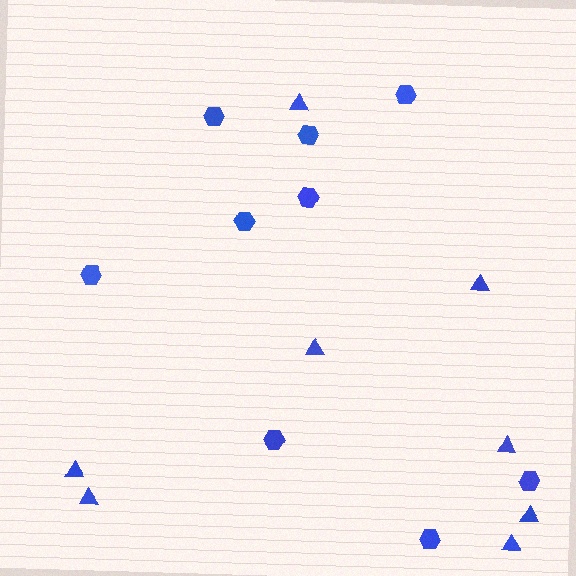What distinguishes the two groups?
There are 2 groups: one group of triangles (8) and one group of hexagons (9).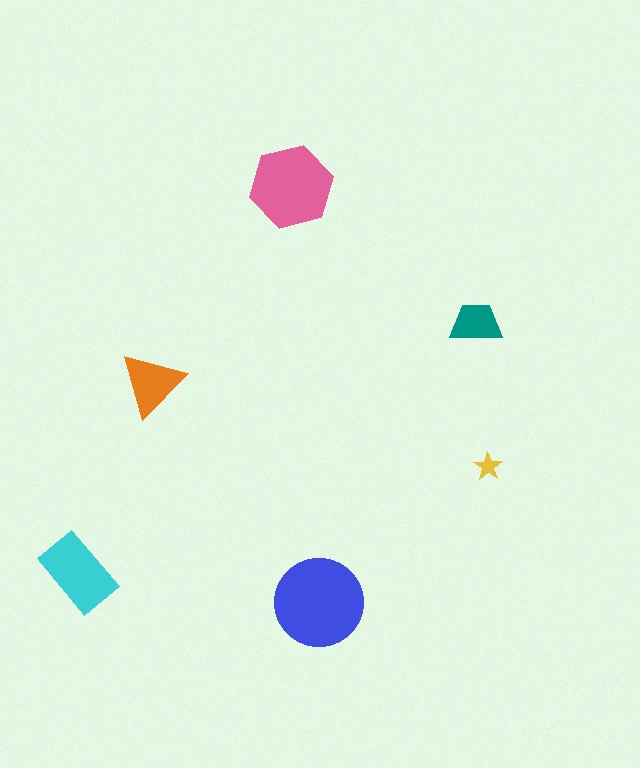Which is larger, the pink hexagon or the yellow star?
The pink hexagon.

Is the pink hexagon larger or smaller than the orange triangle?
Larger.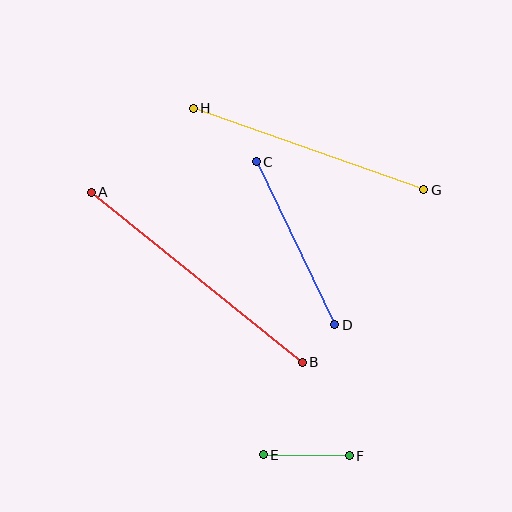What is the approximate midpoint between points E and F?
The midpoint is at approximately (306, 455) pixels.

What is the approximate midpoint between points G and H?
The midpoint is at approximately (309, 149) pixels.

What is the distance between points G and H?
The distance is approximately 245 pixels.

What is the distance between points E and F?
The distance is approximately 86 pixels.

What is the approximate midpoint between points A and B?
The midpoint is at approximately (197, 277) pixels.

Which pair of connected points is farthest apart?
Points A and B are farthest apart.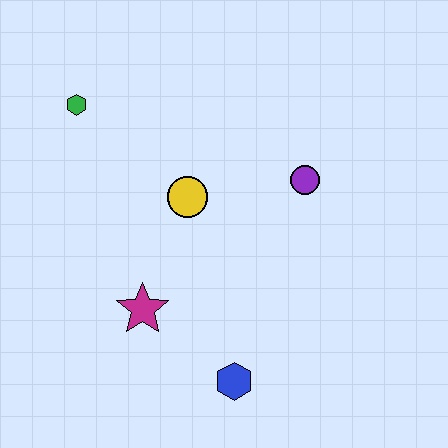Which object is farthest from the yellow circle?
The blue hexagon is farthest from the yellow circle.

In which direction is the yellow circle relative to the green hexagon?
The yellow circle is to the right of the green hexagon.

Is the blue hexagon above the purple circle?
No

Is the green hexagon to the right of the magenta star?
No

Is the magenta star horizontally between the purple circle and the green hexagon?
Yes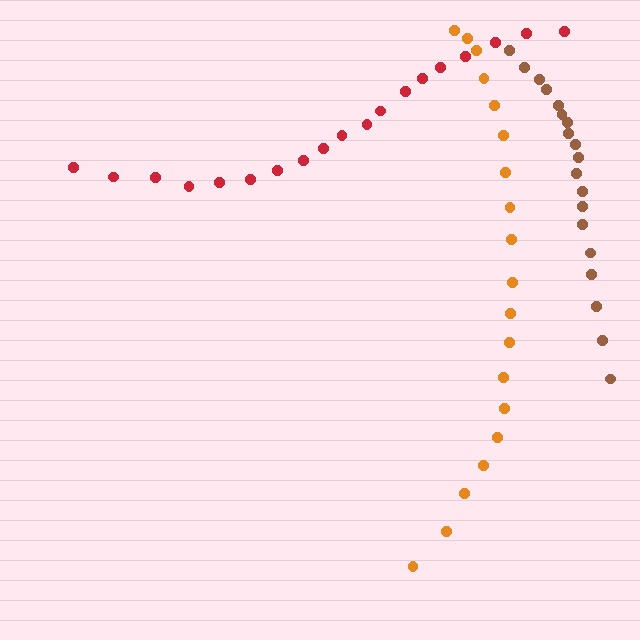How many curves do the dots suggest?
There are 3 distinct paths.